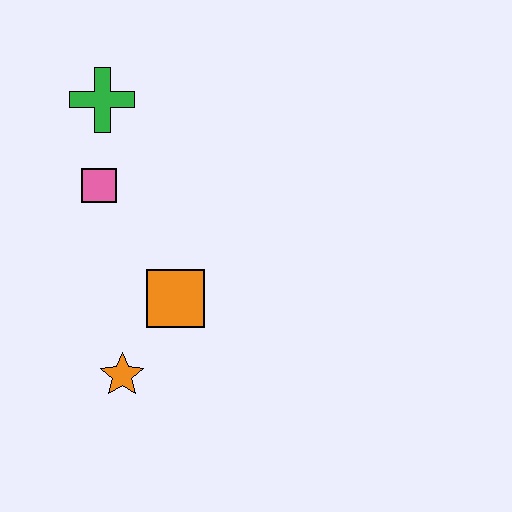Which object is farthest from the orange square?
The green cross is farthest from the orange square.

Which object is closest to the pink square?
The green cross is closest to the pink square.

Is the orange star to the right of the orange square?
No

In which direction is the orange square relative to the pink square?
The orange square is below the pink square.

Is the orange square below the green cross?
Yes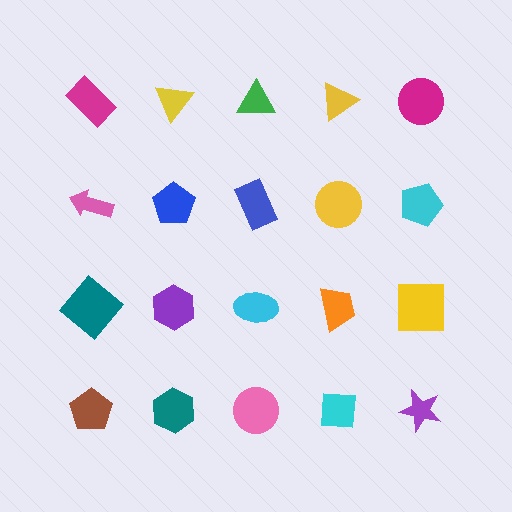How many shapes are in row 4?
5 shapes.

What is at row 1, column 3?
A green triangle.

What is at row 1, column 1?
A magenta rectangle.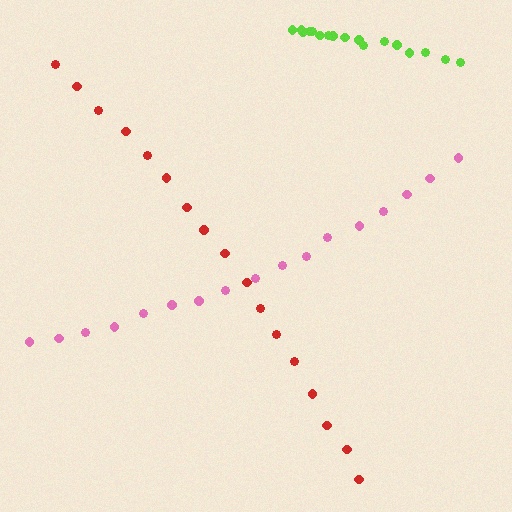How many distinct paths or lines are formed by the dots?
There are 3 distinct paths.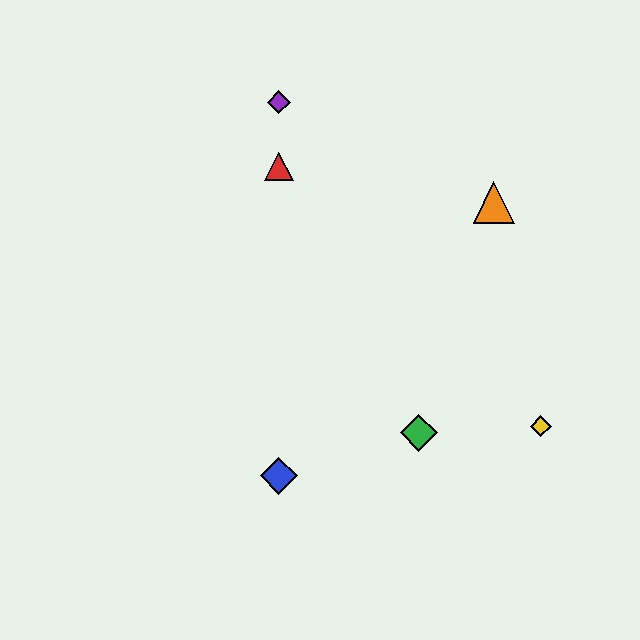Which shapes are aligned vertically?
The red triangle, the blue diamond, the purple diamond are aligned vertically.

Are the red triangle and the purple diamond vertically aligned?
Yes, both are at x≈279.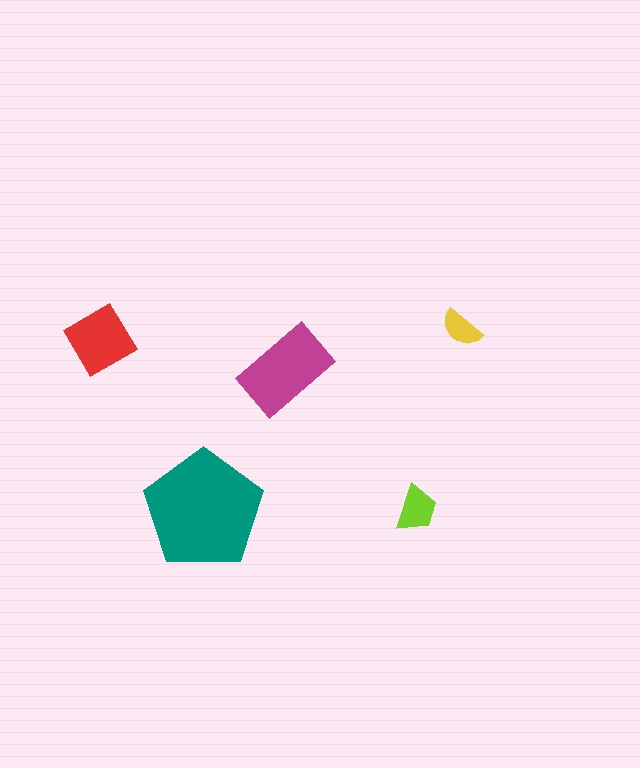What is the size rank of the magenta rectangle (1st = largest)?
2nd.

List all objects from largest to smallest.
The teal pentagon, the magenta rectangle, the red diamond, the lime trapezoid, the yellow semicircle.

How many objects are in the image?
There are 5 objects in the image.